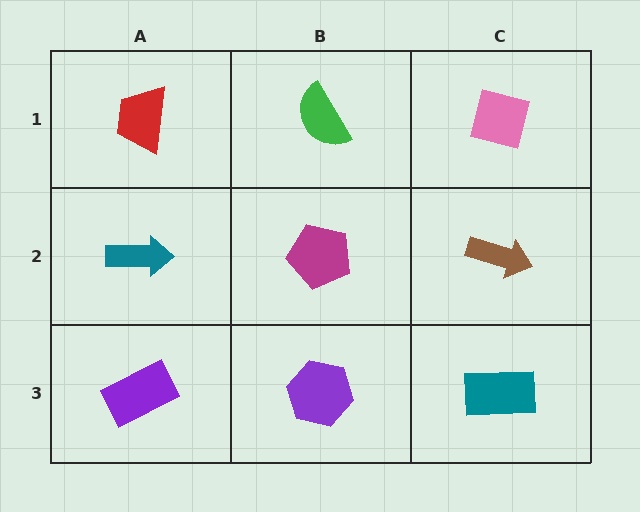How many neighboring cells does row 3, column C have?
2.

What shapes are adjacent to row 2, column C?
A pink square (row 1, column C), a teal rectangle (row 3, column C), a magenta pentagon (row 2, column B).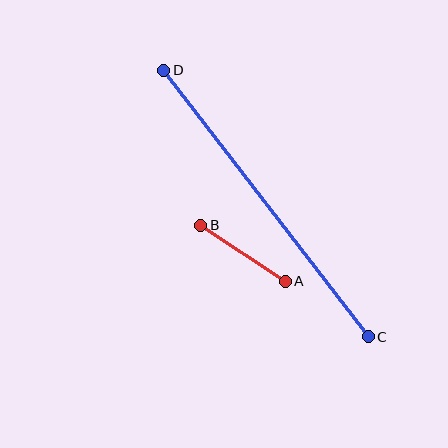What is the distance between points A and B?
The distance is approximately 101 pixels.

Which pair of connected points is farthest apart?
Points C and D are farthest apart.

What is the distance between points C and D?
The distance is approximately 336 pixels.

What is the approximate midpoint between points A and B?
The midpoint is at approximately (243, 253) pixels.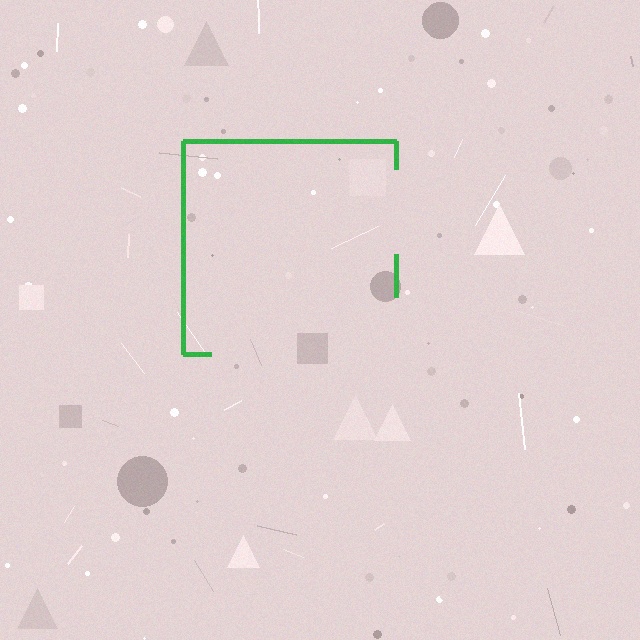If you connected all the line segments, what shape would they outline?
They would outline a square.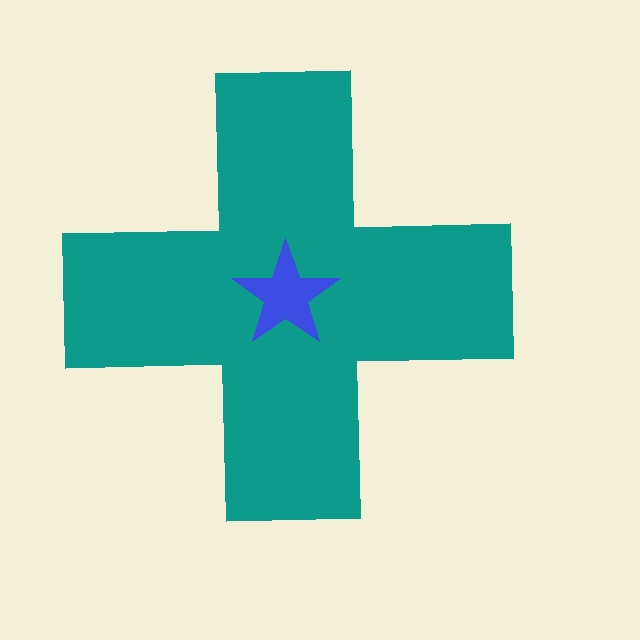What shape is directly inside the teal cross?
The blue star.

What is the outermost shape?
The teal cross.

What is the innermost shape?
The blue star.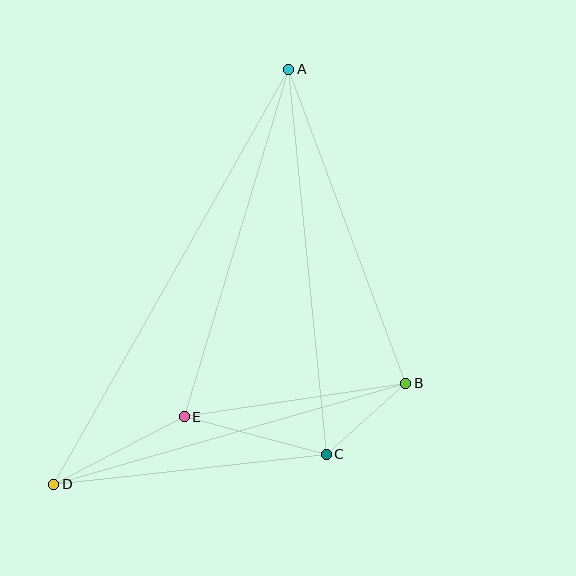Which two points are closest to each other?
Points B and C are closest to each other.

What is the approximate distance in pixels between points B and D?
The distance between B and D is approximately 366 pixels.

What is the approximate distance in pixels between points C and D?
The distance between C and D is approximately 274 pixels.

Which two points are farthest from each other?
Points A and D are farthest from each other.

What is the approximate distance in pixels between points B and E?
The distance between B and E is approximately 224 pixels.